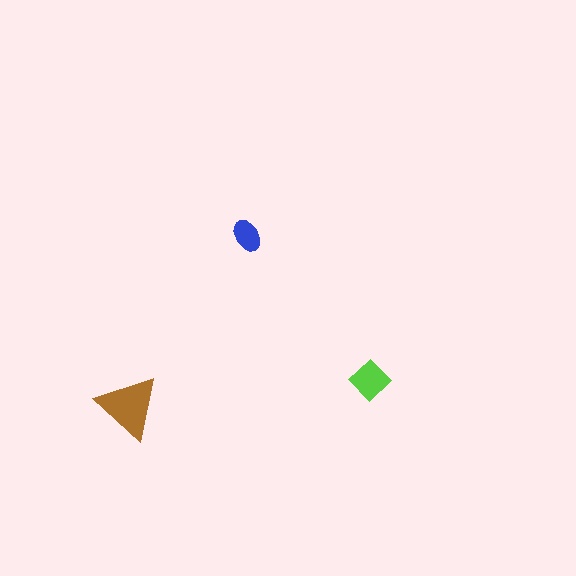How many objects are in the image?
There are 3 objects in the image.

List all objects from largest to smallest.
The brown triangle, the lime diamond, the blue ellipse.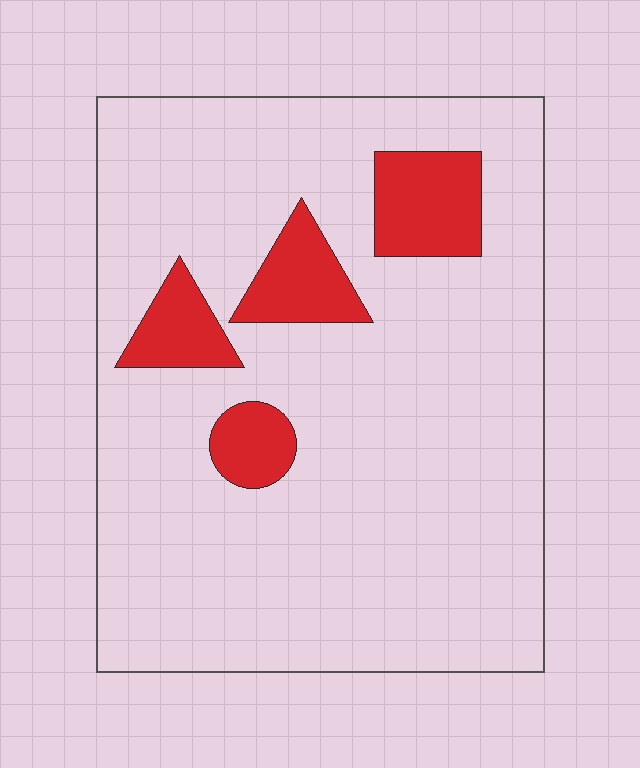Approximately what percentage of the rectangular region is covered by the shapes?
Approximately 15%.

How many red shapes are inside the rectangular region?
4.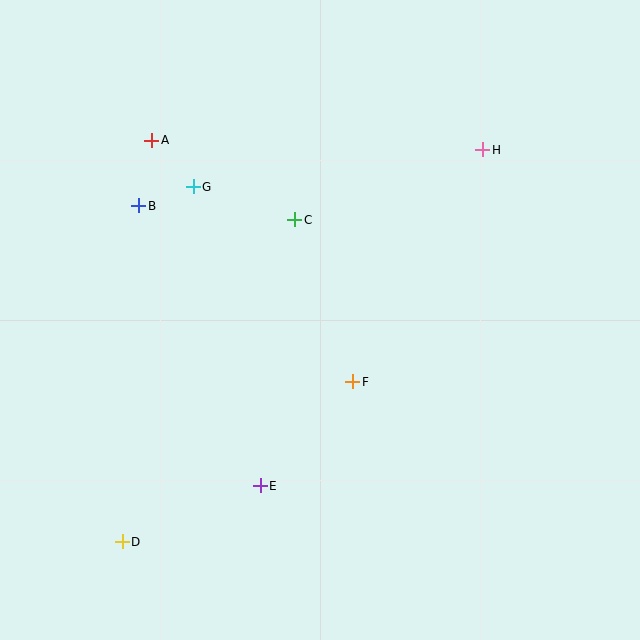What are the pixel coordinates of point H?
Point H is at (483, 150).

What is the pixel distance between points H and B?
The distance between H and B is 349 pixels.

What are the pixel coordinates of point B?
Point B is at (139, 206).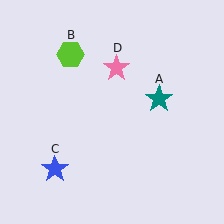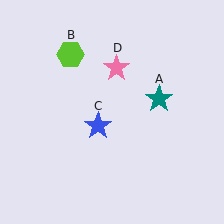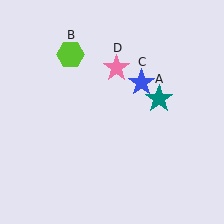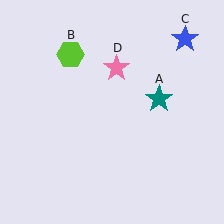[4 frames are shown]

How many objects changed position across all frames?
1 object changed position: blue star (object C).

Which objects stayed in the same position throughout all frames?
Teal star (object A) and lime hexagon (object B) and pink star (object D) remained stationary.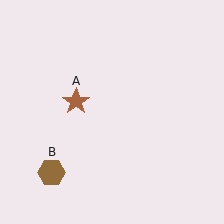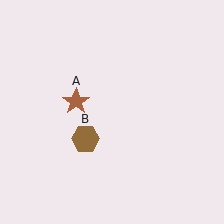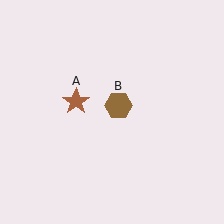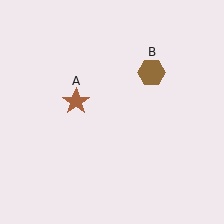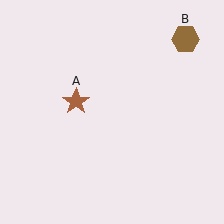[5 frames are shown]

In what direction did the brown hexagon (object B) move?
The brown hexagon (object B) moved up and to the right.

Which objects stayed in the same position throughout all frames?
Brown star (object A) remained stationary.